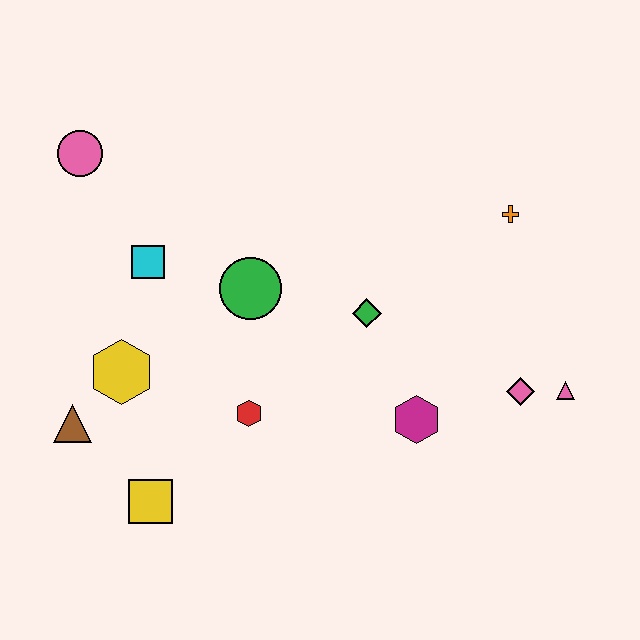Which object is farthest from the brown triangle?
The pink triangle is farthest from the brown triangle.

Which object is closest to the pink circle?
The cyan square is closest to the pink circle.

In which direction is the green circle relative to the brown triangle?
The green circle is to the right of the brown triangle.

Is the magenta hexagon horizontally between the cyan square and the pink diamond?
Yes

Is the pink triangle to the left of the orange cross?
No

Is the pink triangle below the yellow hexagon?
Yes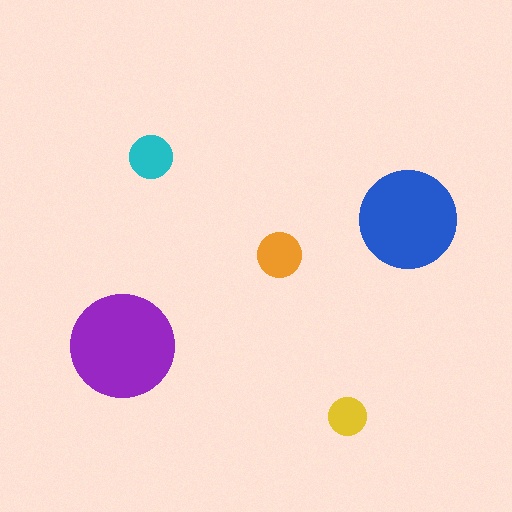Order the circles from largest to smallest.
the purple one, the blue one, the orange one, the cyan one, the yellow one.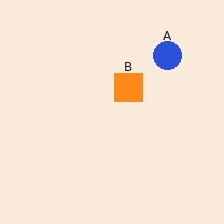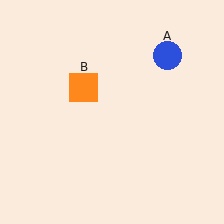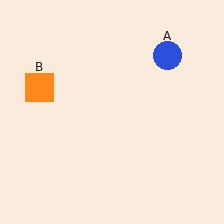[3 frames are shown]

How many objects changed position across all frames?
1 object changed position: orange square (object B).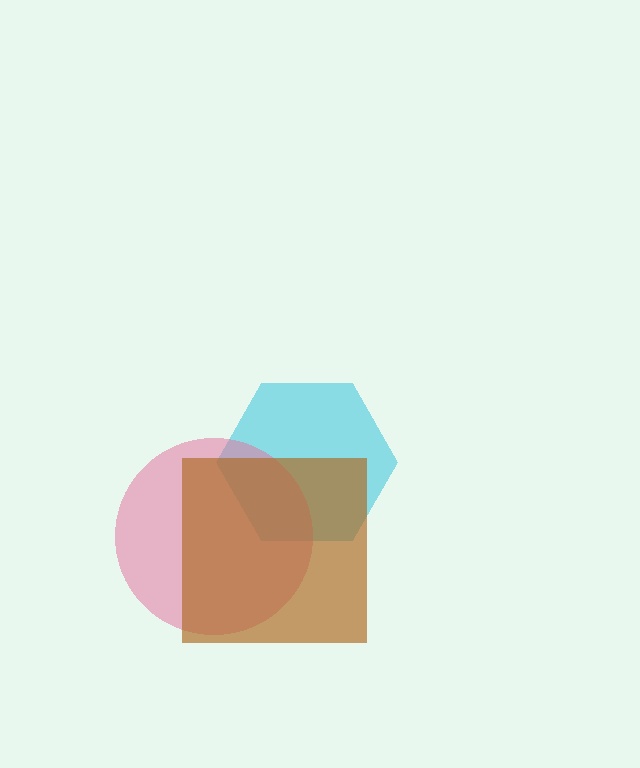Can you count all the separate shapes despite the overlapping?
Yes, there are 3 separate shapes.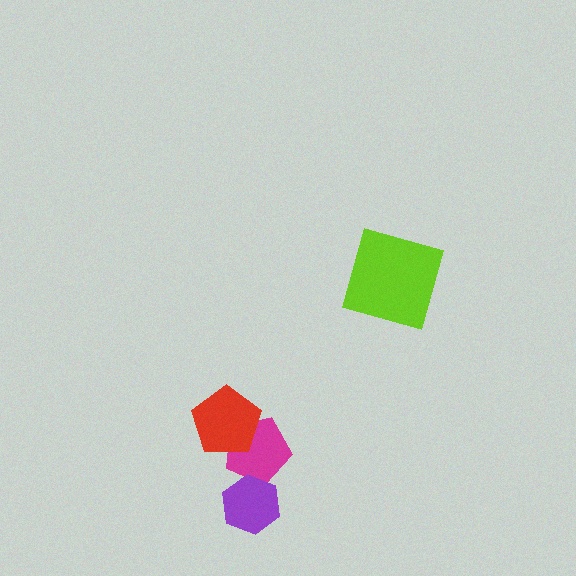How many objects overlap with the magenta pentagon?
2 objects overlap with the magenta pentagon.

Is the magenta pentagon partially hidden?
Yes, it is partially covered by another shape.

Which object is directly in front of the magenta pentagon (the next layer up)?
The red pentagon is directly in front of the magenta pentagon.